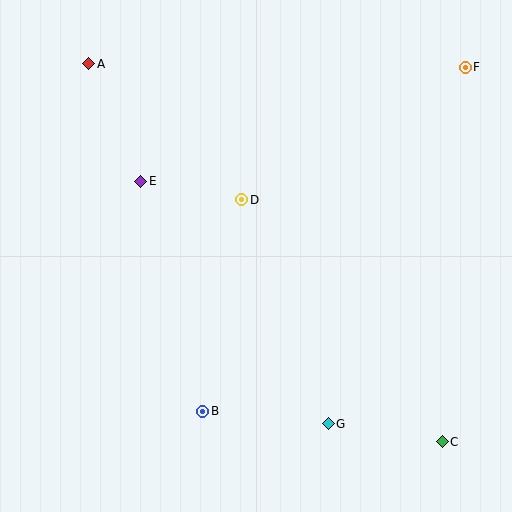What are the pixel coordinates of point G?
Point G is at (328, 424).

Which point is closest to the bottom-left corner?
Point B is closest to the bottom-left corner.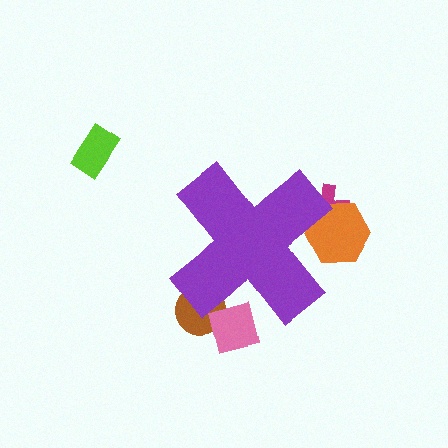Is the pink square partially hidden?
Yes, the pink square is partially hidden behind the purple cross.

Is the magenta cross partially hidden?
Yes, the magenta cross is partially hidden behind the purple cross.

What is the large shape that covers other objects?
A purple cross.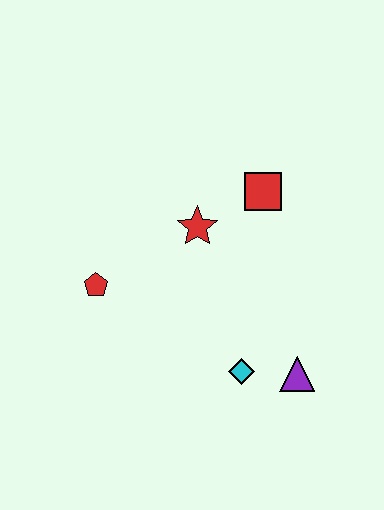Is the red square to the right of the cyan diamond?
Yes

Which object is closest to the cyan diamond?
The purple triangle is closest to the cyan diamond.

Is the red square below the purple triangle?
No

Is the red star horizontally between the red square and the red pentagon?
Yes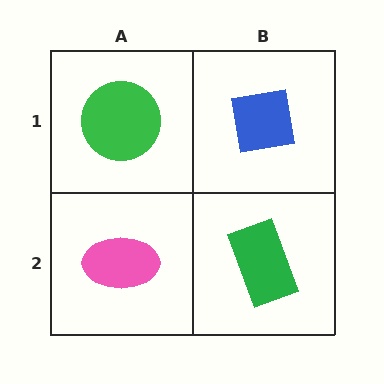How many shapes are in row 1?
2 shapes.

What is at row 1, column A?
A green circle.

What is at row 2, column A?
A pink ellipse.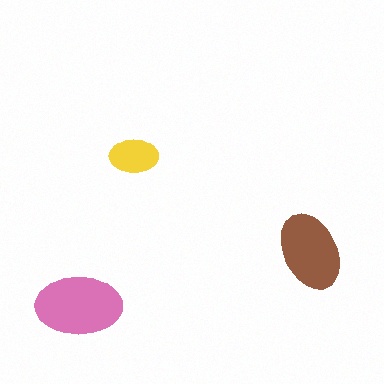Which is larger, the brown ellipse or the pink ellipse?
The pink one.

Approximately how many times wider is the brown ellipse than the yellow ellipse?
About 1.5 times wider.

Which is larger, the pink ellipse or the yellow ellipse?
The pink one.